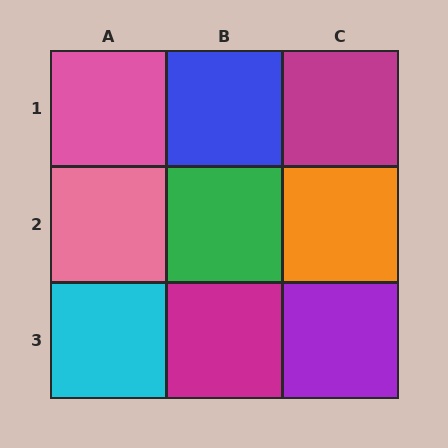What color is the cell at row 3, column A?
Cyan.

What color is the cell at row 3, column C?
Purple.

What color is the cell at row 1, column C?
Magenta.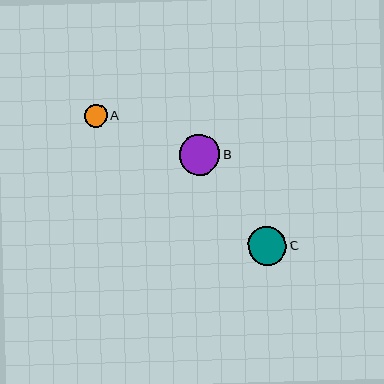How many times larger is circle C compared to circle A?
Circle C is approximately 1.7 times the size of circle A.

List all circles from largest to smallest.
From largest to smallest: B, C, A.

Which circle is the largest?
Circle B is the largest with a size of approximately 41 pixels.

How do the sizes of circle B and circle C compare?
Circle B and circle C are approximately the same size.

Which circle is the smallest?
Circle A is the smallest with a size of approximately 23 pixels.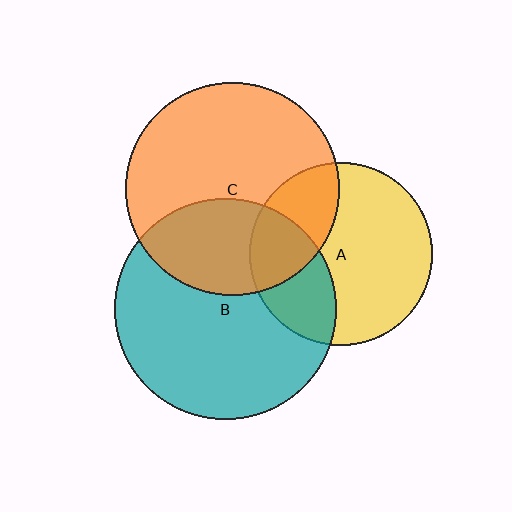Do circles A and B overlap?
Yes.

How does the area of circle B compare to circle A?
Approximately 1.5 times.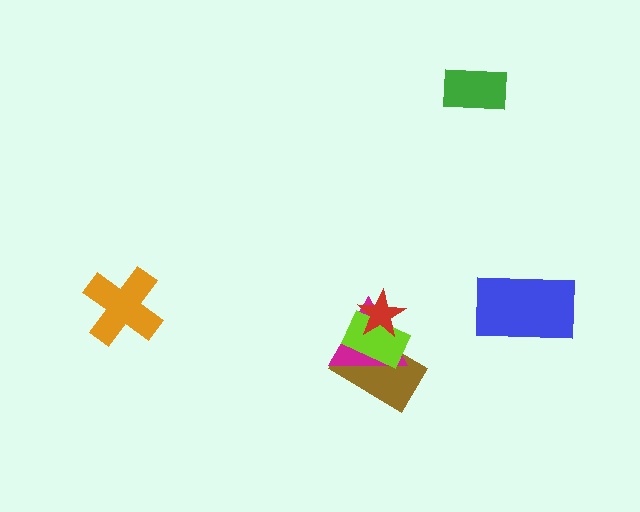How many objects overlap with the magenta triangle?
3 objects overlap with the magenta triangle.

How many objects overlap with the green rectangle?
0 objects overlap with the green rectangle.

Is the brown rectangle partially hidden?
Yes, it is partially covered by another shape.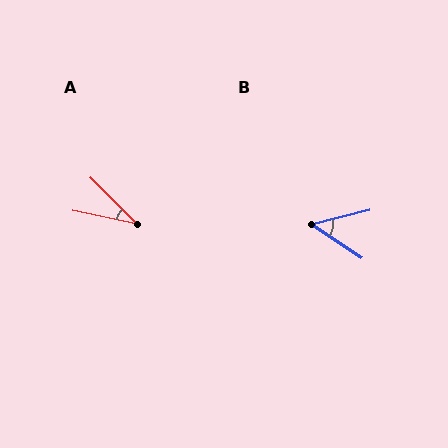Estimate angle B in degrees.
Approximately 47 degrees.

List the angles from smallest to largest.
A (33°), B (47°).